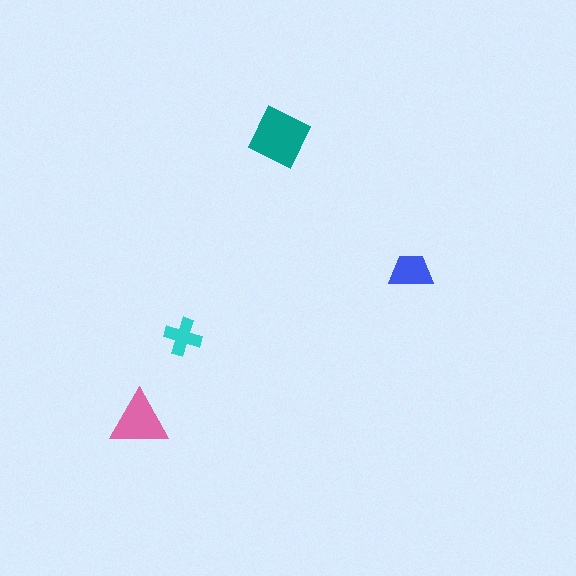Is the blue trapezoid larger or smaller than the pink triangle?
Smaller.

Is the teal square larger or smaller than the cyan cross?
Larger.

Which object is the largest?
The teal square.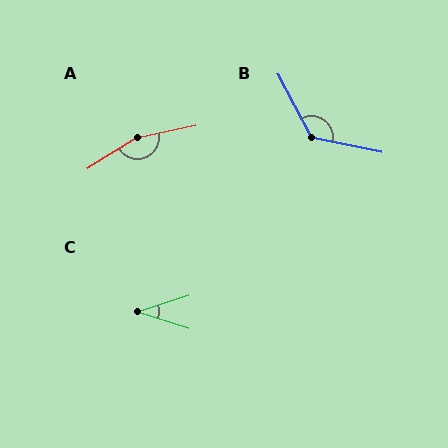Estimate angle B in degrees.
Approximately 129 degrees.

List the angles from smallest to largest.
C (35°), B (129°), A (161°).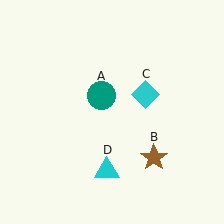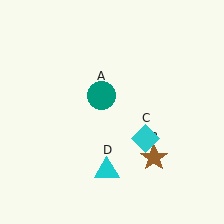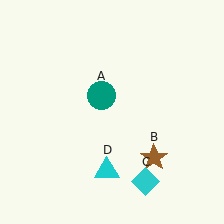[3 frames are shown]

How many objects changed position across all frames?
1 object changed position: cyan diamond (object C).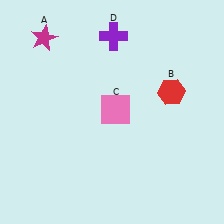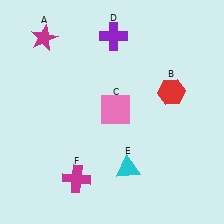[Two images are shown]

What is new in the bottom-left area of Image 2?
A magenta cross (F) was added in the bottom-left area of Image 2.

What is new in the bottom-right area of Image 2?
A cyan triangle (E) was added in the bottom-right area of Image 2.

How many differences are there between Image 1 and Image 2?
There are 2 differences between the two images.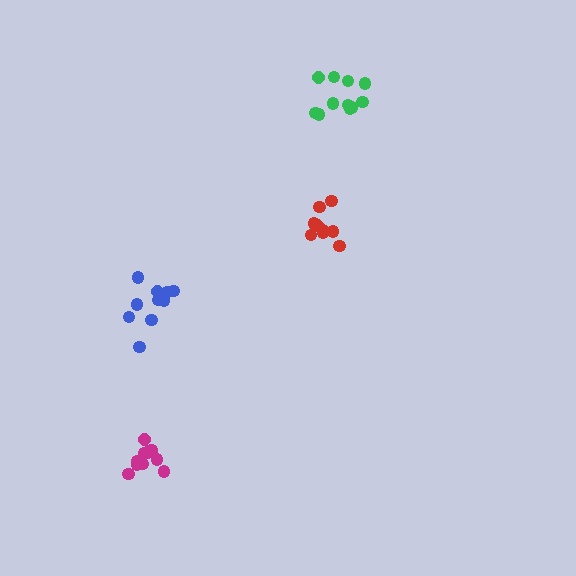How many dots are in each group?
Group 1: 9 dots, Group 2: 10 dots, Group 3: 11 dots, Group 4: 11 dots (41 total).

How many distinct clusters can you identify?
There are 4 distinct clusters.